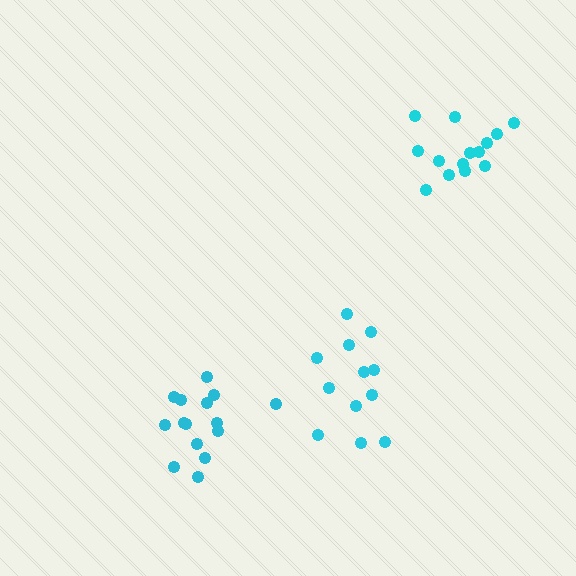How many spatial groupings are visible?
There are 3 spatial groupings.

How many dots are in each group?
Group 1: 15 dots, Group 2: 12 dots, Group 3: 14 dots (41 total).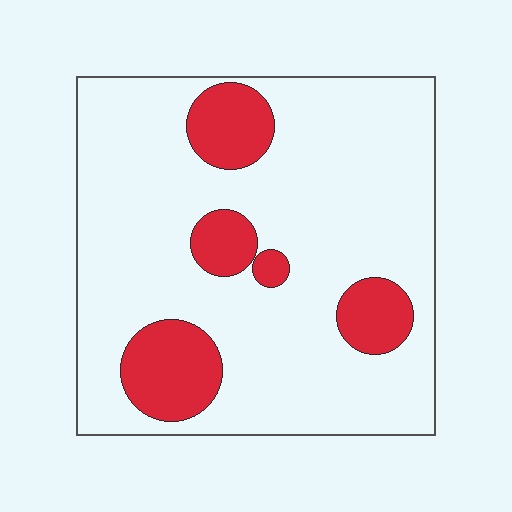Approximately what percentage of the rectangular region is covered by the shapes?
Approximately 20%.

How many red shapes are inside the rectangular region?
5.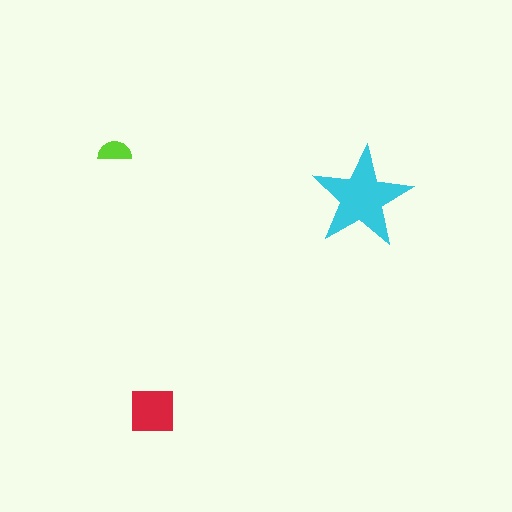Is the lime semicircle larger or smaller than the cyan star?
Smaller.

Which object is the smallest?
The lime semicircle.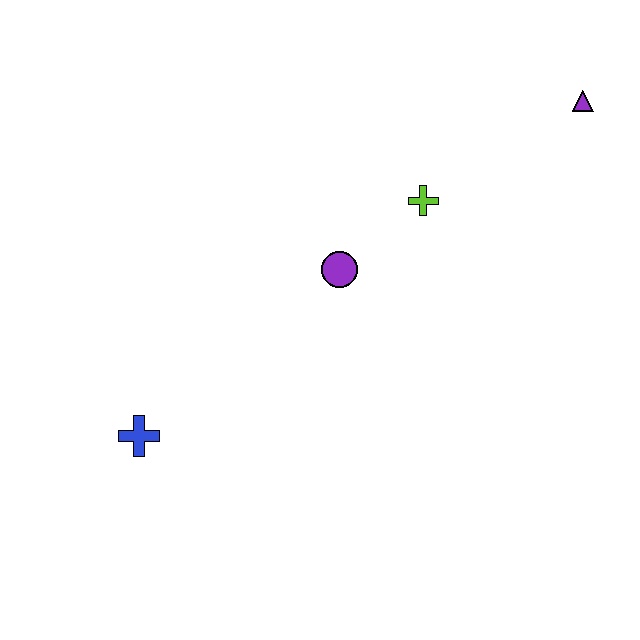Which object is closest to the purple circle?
The lime cross is closest to the purple circle.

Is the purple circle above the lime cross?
No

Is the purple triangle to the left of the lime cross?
No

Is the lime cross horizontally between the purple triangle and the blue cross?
Yes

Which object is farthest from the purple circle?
The purple triangle is farthest from the purple circle.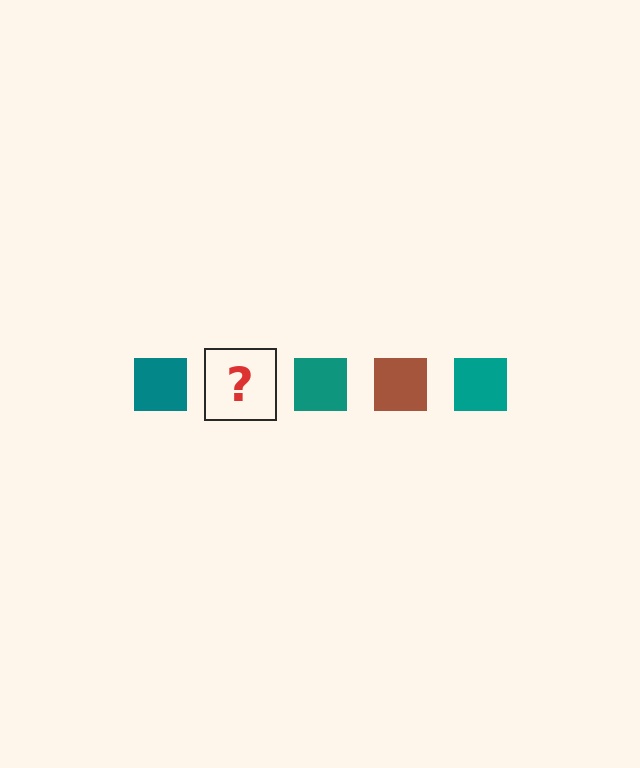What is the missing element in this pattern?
The missing element is a brown square.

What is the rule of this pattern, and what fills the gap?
The rule is that the pattern cycles through teal, brown squares. The gap should be filled with a brown square.